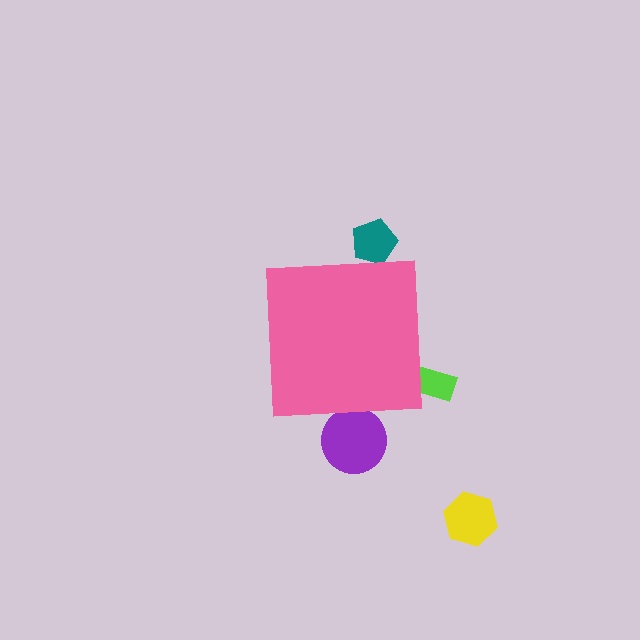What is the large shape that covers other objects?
A pink square.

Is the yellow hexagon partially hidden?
No, the yellow hexagon is fully visible.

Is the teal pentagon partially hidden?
Yes, the teal pentagon is partially hidden behind the pink square.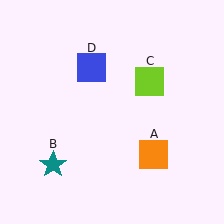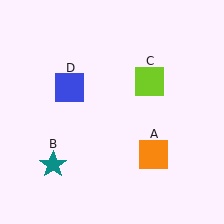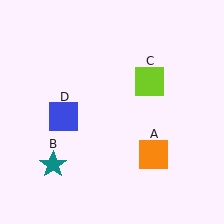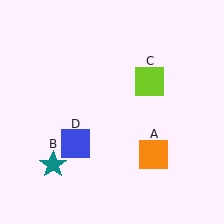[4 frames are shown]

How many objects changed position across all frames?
1 object changed position: blue square (object D).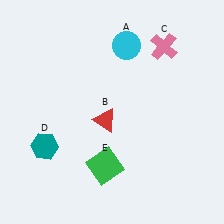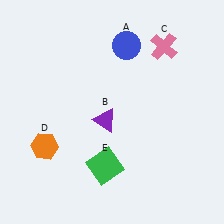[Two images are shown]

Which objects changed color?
A changed from cyan to blue. B changed from red to purple. D changed from teal to orange.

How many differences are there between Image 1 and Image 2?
There are 3 differences between the two images.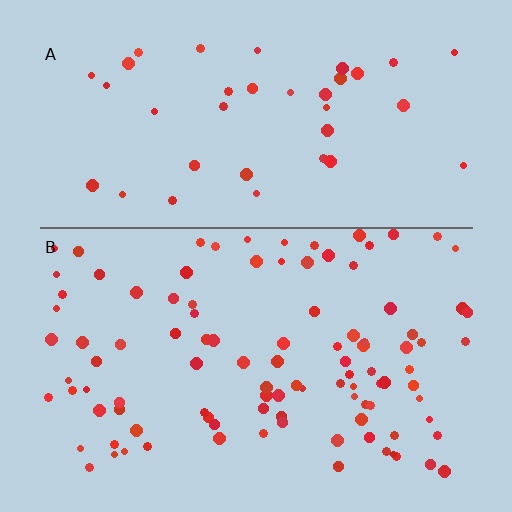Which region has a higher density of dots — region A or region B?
B (the bottom).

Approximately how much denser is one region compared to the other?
Approximately 2.7× — region B over region A.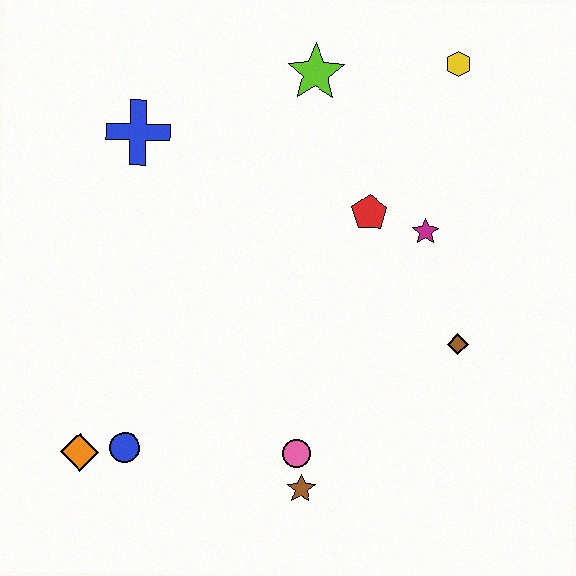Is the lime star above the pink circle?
Yes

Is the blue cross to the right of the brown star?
No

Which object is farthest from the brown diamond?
The orange diamond is farthest from the brown diamond.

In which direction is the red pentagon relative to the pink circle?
The red pentagon is above the pink circle.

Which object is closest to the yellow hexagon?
The lime star is closest to the yellow hexagon.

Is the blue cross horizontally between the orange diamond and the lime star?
Yes